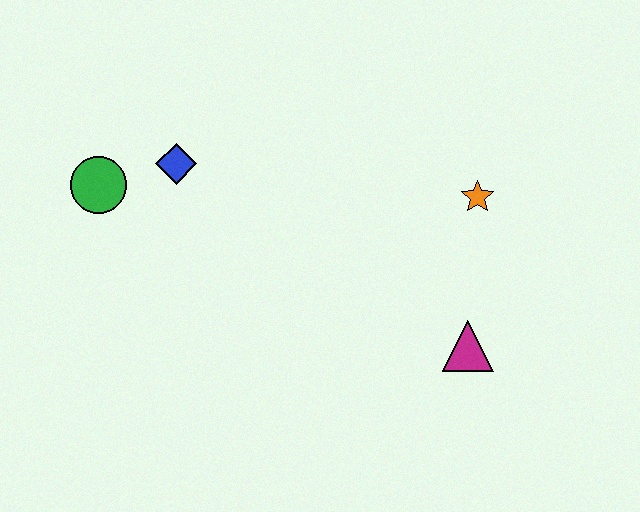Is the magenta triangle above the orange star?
No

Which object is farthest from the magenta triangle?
The green circle is farthest from the magenta triangle.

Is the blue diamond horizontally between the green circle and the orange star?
Yes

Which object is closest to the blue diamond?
The green circle is closest to the blue diamond.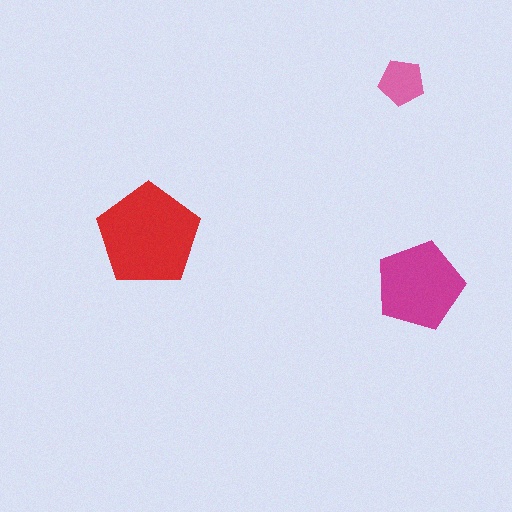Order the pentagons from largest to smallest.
the red one, the magenta one, the pink one.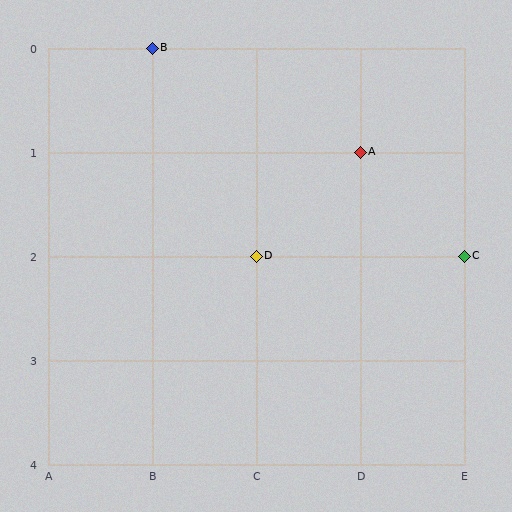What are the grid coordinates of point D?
Point D is at grid coordinates (C, 2).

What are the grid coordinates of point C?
Point C is at grid coordinates (E, 2).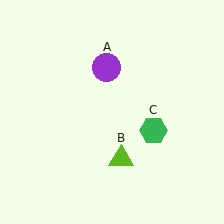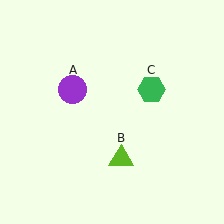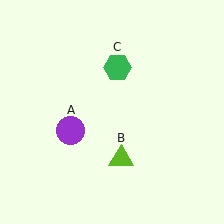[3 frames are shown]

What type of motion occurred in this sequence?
The purple circle (object A), green hexagon (object C) rotated counterclockwise around the center of the scene.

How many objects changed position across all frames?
2 objects changed position: purple circle (object A), green hexagon (object C).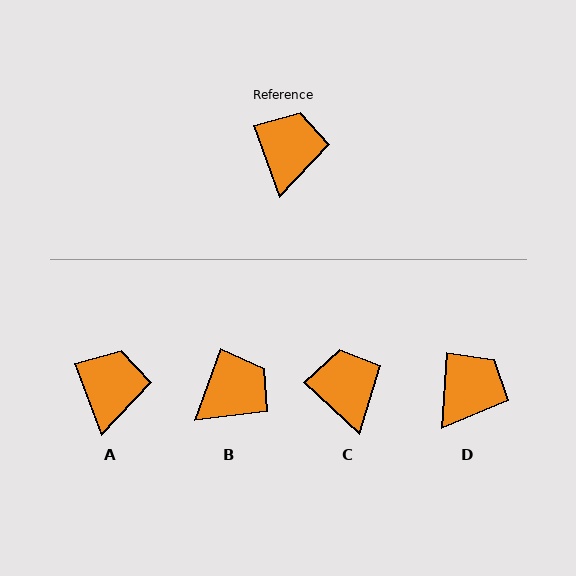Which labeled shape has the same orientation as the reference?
A.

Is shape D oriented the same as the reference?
No, it is off by about 24 degrees.